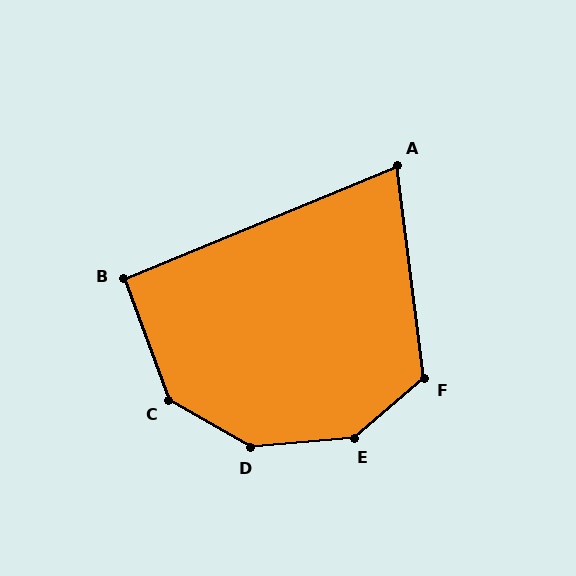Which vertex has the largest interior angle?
E, at approximately 145 degrees.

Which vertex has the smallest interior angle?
A, at approximately 75 degrees.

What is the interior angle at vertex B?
Approximately 93 degrees (approximately right).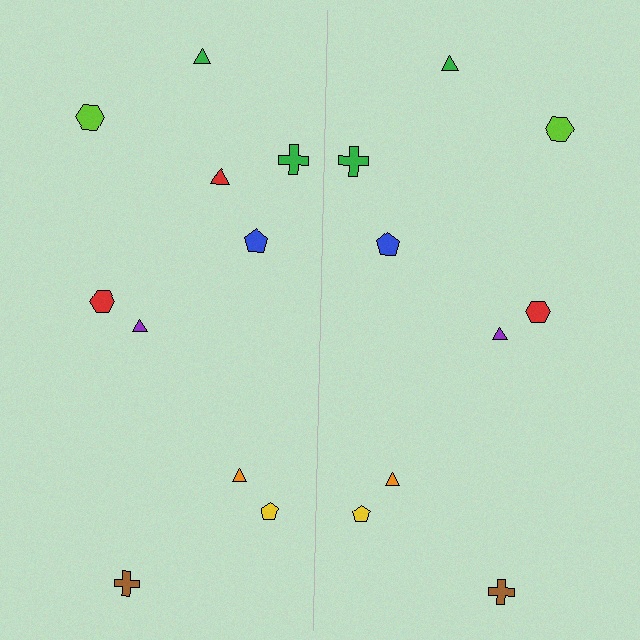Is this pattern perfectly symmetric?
No, the pattern is not perfectly symmetric. A red triangle is missing from the right side.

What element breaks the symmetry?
A red triangle is missing from the right side.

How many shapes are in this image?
There are 19 shapes in this image.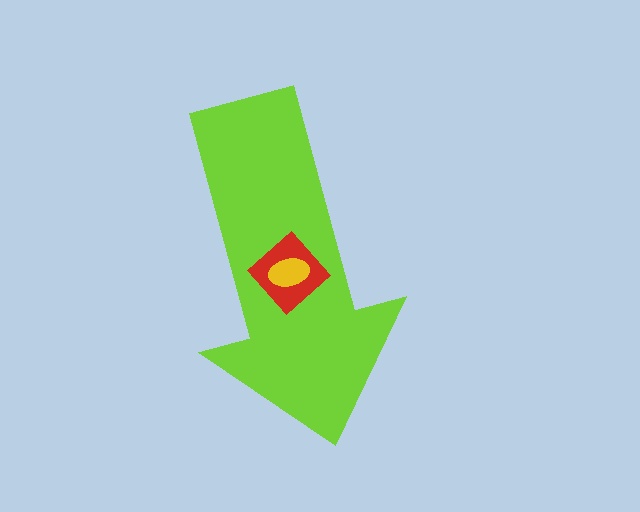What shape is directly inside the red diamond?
The yellow ellipse.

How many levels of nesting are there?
3.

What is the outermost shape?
The lime arrow.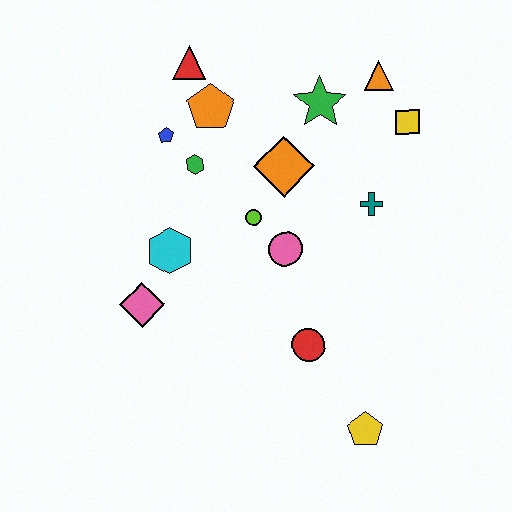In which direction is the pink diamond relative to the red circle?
The pink diamond is to the left of the red circle.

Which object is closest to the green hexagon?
The blue pentagon is closest to the green hexagon.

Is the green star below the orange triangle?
Yes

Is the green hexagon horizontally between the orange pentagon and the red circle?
No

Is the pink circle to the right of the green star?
No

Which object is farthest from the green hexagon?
The yellow pentagon is farthest from the green hexagon.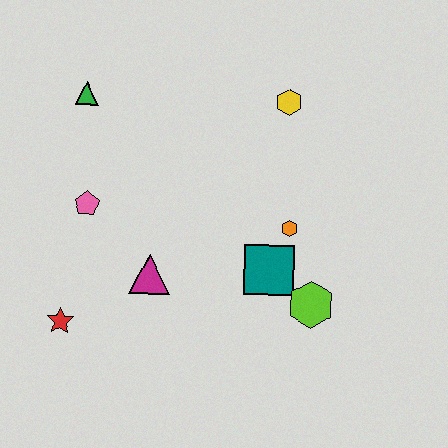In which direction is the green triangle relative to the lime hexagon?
The green triangle is to the left of the lime hexagon.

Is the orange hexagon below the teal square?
No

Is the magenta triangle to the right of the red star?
Yes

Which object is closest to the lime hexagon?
The teal square is closest to the lime hexagon.